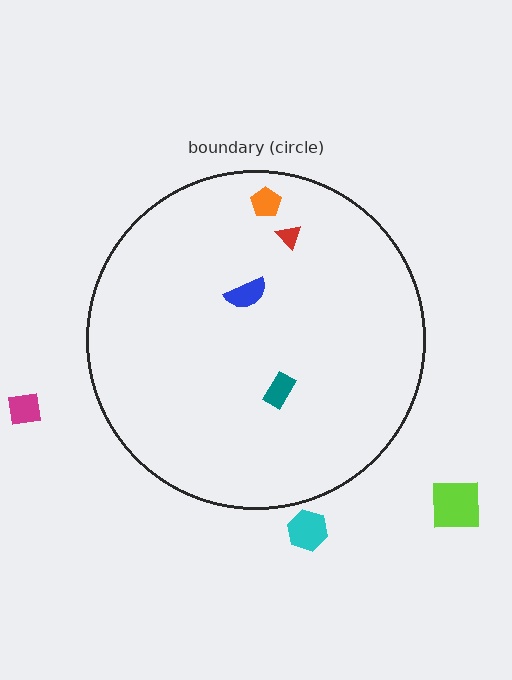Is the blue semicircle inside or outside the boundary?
Inside.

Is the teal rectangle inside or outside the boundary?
Inside.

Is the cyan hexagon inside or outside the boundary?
Outside.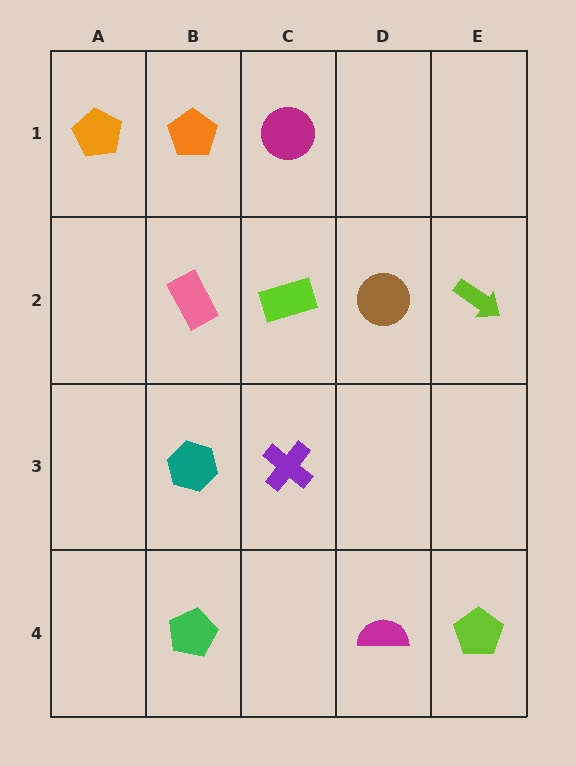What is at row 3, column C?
A purple cross.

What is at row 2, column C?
A lime rectangle.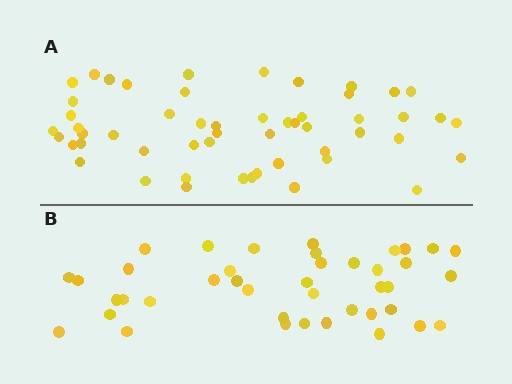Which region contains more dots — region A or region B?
Region A (the top region) has more dots.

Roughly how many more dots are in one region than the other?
Region A has roughly 12 or so more dots than region B.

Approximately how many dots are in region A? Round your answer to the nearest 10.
About 50 dots. (The exact count is 53, which rounds to 50.)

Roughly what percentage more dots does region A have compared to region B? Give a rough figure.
About 30% more.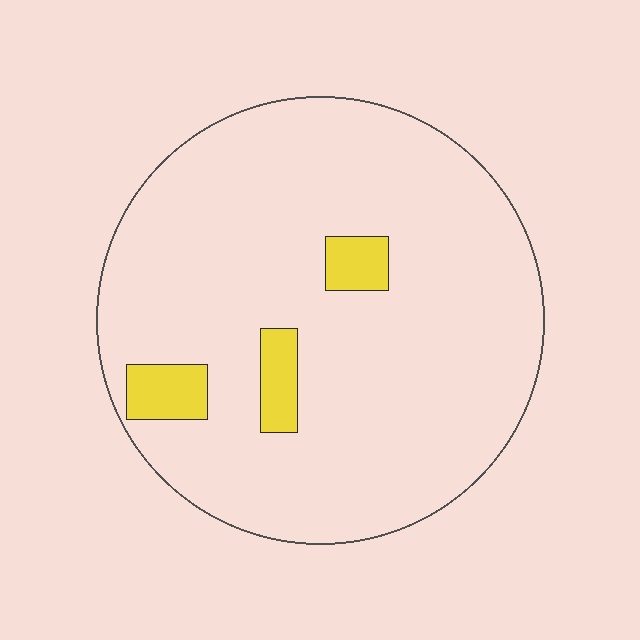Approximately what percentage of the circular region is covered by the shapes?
Approximately 10%.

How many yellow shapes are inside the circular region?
3.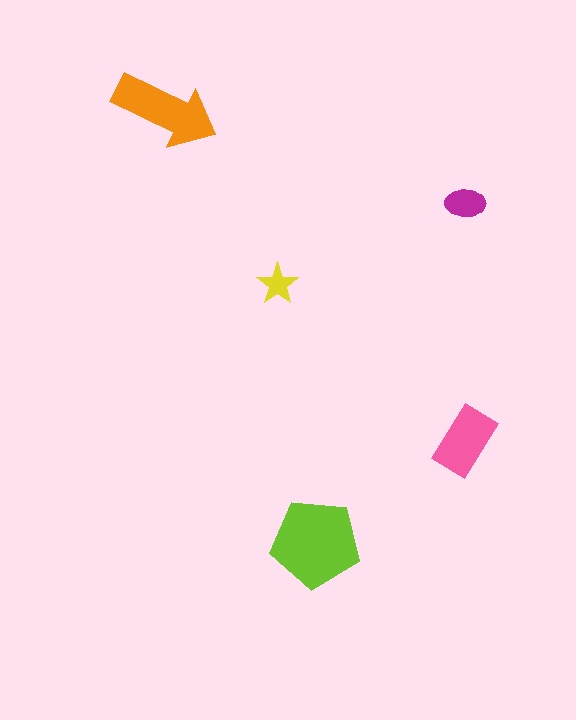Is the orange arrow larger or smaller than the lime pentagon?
Smaller.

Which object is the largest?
The lime pentagon.